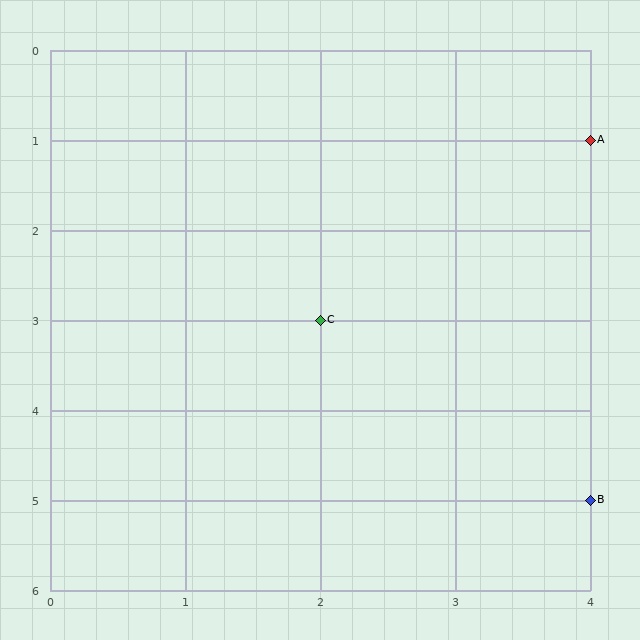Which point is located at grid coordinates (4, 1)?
Point A is at (4, 1).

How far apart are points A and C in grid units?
Points A and C are 2 columns and 2 rows apart (about 2.8 grid units diagonally).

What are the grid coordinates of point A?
Point A is at grid coordinates (4, 1).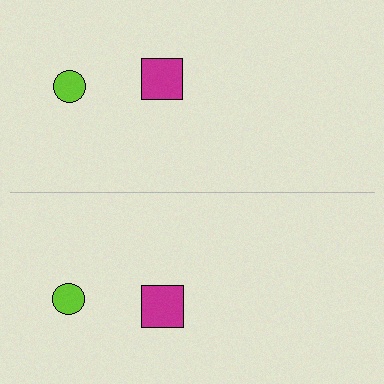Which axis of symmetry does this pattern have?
The pattern has a horizontal axis of symmetry running through the center of the image.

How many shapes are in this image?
There are 4 shapes in this image.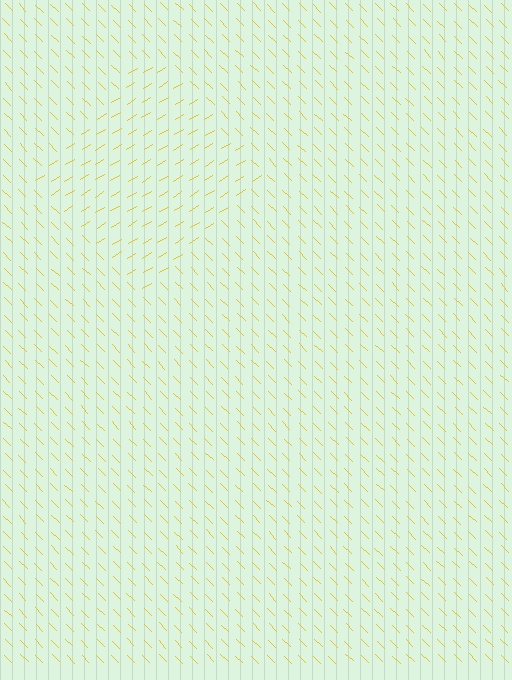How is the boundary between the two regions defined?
The boundary is defined purely by a change in line orientation (approximately 76 degrees difference). All lines are the same color and thickness.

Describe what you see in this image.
The image is filled with small yellow line segments. A diamond region in the image has lines oriented differently from the surrounding lines, creating a visible texture boundary.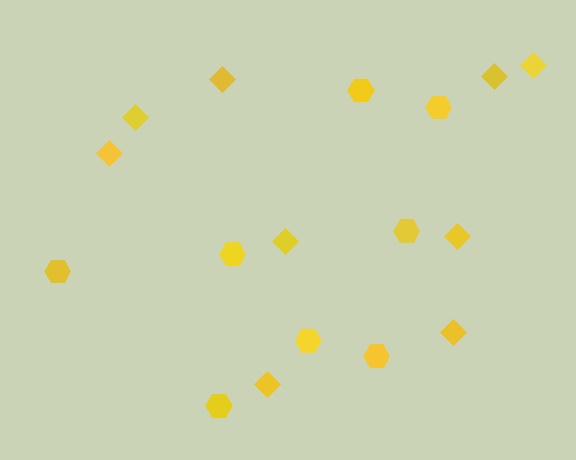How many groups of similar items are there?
There are 2 groups: one group of hexagons (8) and one group of diamonds (9).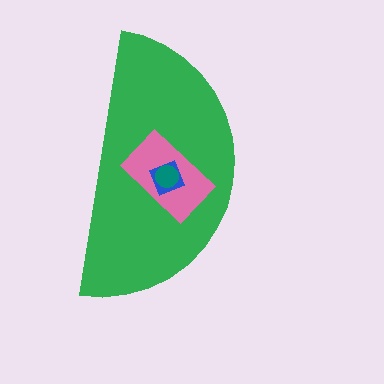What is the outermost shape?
The green semicircle.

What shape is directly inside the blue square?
The teal circle.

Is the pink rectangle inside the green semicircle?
Yes.